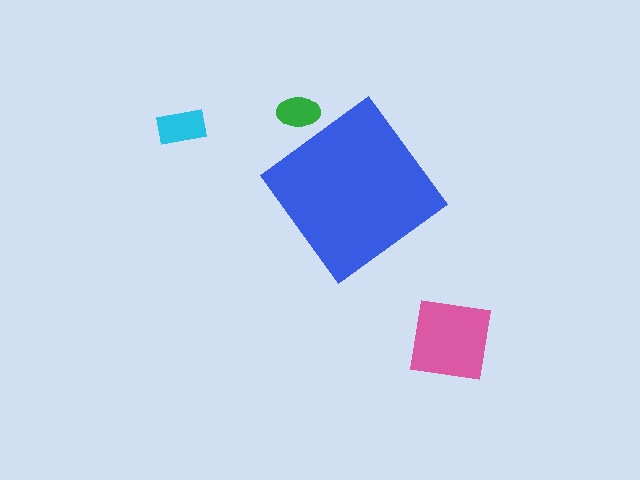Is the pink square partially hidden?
No, the pink square is fully visible.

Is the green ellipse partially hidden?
Yes, the green ellipse is partially hidden behind the blue diamond.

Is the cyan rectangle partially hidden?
No, the cyan rectangle is fully visible.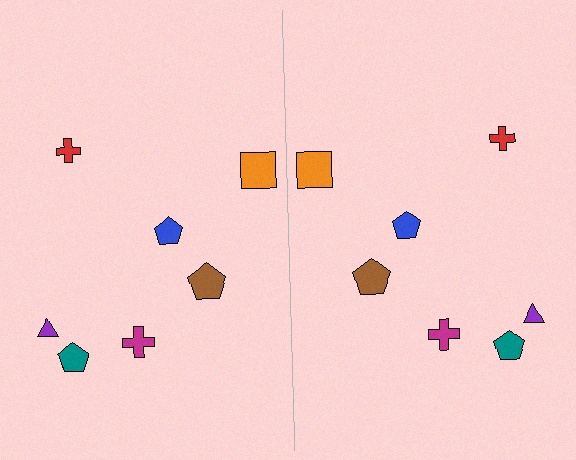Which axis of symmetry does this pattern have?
The pattern has a vertical axis of symmetry running through the center of the image.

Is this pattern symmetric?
Yes, this pattern has bilateral (reflection) symmetry.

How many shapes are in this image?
There are 14 shapes in this image.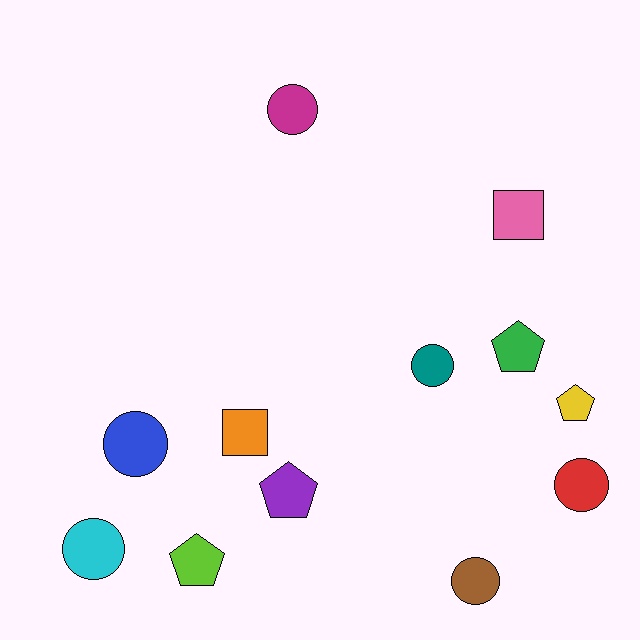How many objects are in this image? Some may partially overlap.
There are 12 objects.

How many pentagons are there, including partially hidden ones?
There are 4 pentagons.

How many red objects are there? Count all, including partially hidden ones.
There is 1 red object.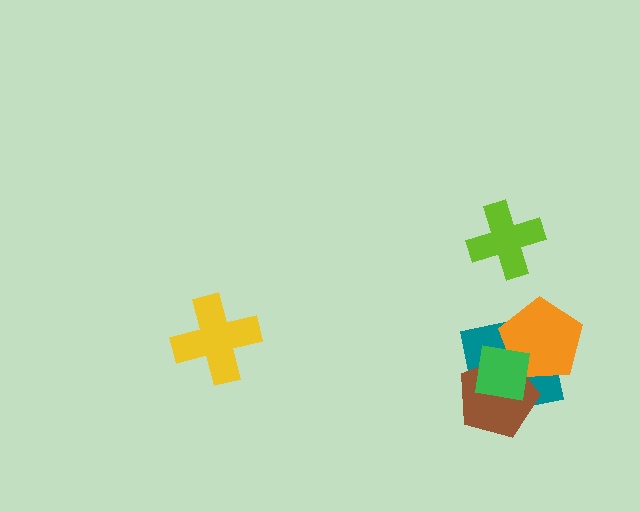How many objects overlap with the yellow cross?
0 objects overlap with the yellow cross.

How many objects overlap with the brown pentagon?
3 objects overlap with the brown pentagon.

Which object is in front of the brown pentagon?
The green square is in front of the brown pentagon.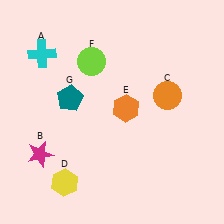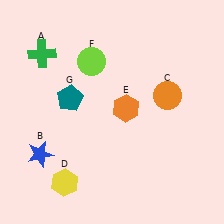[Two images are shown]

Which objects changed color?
A changed from cyan to green. B changed from magenta to blue.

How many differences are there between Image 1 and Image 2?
There are 2 differences between the two images.